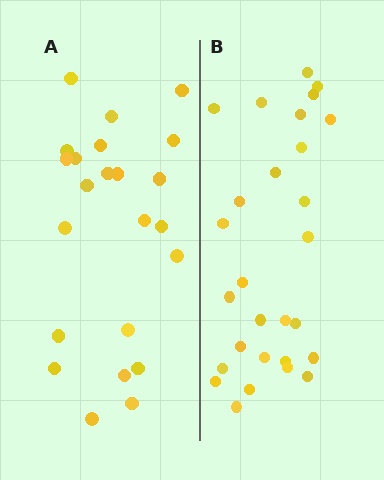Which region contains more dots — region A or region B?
Region B (the right region) has more dots.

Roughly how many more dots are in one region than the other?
Region B has about 5 more dots than region A.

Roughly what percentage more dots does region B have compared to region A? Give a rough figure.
About 20% more.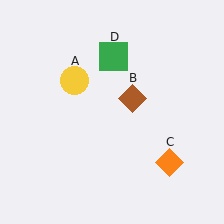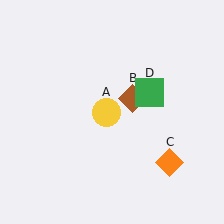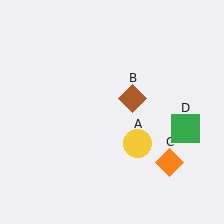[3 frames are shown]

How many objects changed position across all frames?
2 objects changed position: yellow circle (object A), green square (object D).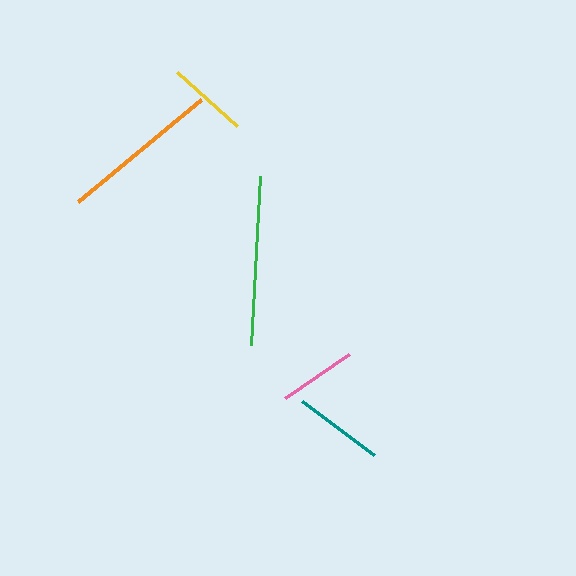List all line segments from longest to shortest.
From longest to shortest: green, orange, teal, yellow, pink.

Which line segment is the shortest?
The pink line is the shortest at approximately 78 pixels.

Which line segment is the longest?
The green line is the longest at approximately 169 pixels.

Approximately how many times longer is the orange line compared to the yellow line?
The orange line is approximately 2.0 times the length of the yellow line.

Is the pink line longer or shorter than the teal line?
The teal line is longer than the pink line.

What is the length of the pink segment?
The pink segment is approximately 78 pixels long.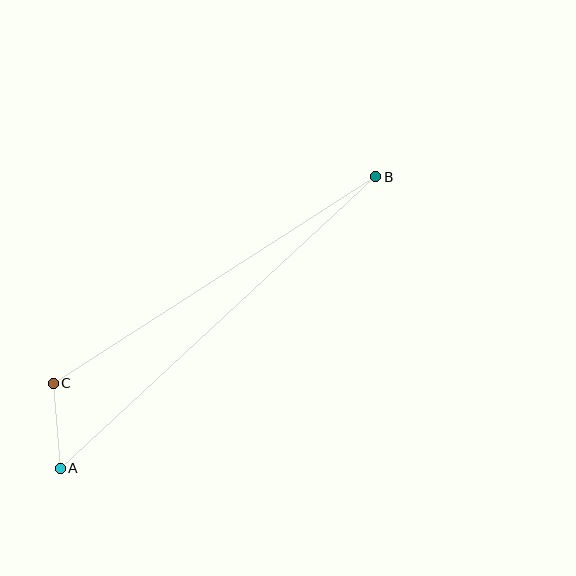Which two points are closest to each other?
Points A and C are closest to each other.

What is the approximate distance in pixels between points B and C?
The distance between B and C is approximately 383 pixels.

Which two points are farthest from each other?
Points A and B are farthest from each other.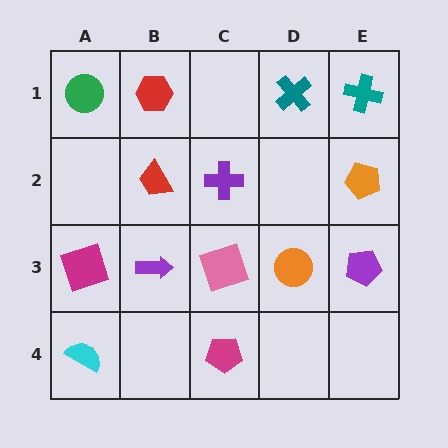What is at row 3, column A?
A magenta square.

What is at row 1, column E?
A teal cross.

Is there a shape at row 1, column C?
No, that cell is empty.